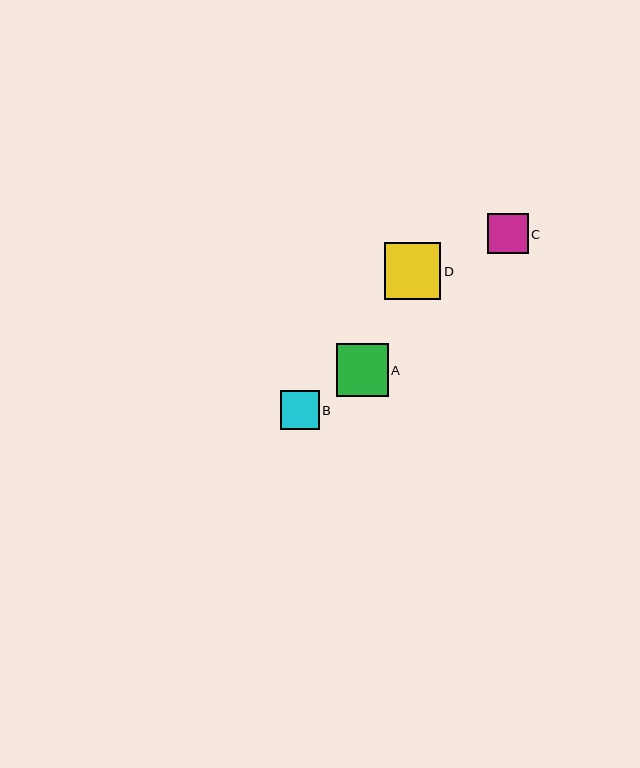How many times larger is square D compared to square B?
Square D is approximately 1.5 times the size of square B.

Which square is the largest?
Square D is the largest with a size of approximately 57 pixels.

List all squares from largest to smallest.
From largest to smallest: D, A, C, B.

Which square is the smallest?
Square B is the smallest with a size of approximately 39 pixels.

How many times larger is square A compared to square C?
Square A is approximately 1.3 times the size of square C.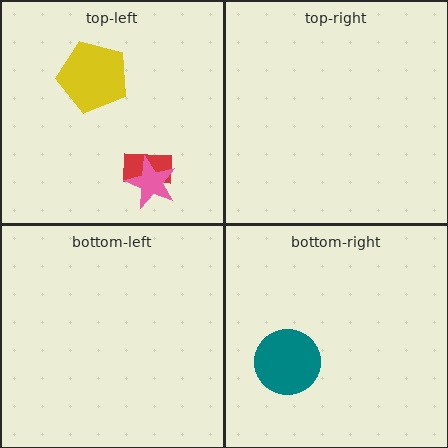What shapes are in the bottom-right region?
The teal circle.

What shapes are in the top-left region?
The red rectangle, the pink star, the yellow pentagon.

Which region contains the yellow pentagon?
The top-left region.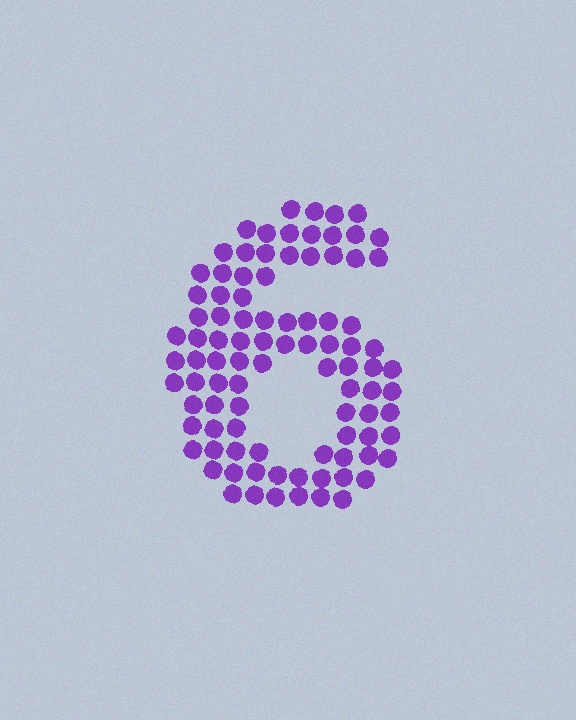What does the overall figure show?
The overall figure shows the digit 6.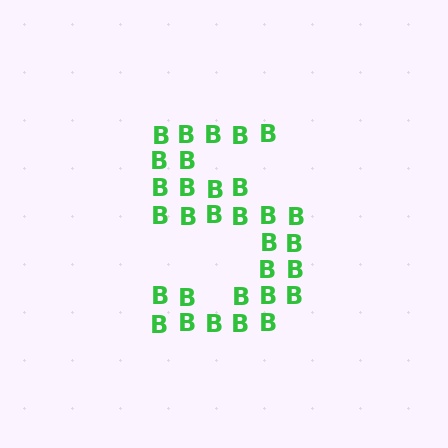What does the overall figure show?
The overall figure shows the digit 5.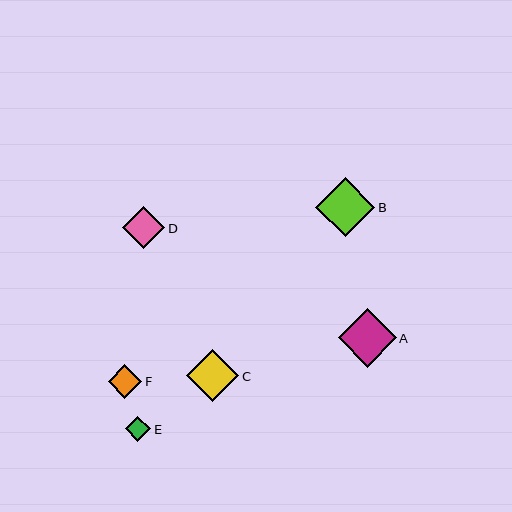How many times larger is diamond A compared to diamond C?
Diamond A is approximately 1.1 times the size of diamond C.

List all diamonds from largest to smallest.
From largest to smallest: B, A, C, D, F, E.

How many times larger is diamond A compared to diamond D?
Diamond A is approximately 1.4 times the size of diamond D.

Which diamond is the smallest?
Diamond E is the smallest with a size of approximately 26 pixels.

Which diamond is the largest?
Diamond B is the largest with a size of approximately 59 pixels.